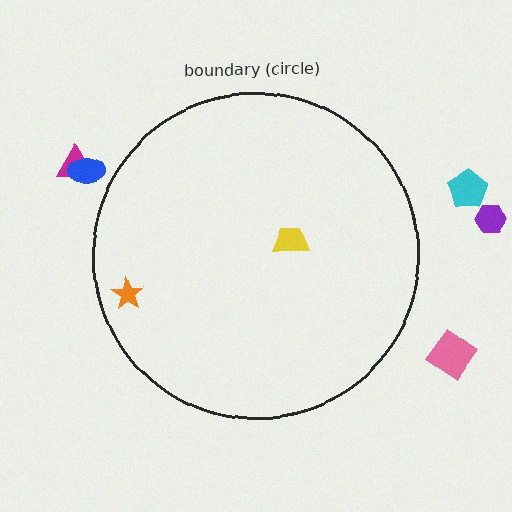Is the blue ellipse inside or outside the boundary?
Outside.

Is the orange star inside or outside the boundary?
Inside.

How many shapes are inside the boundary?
2 inside, 5 outside.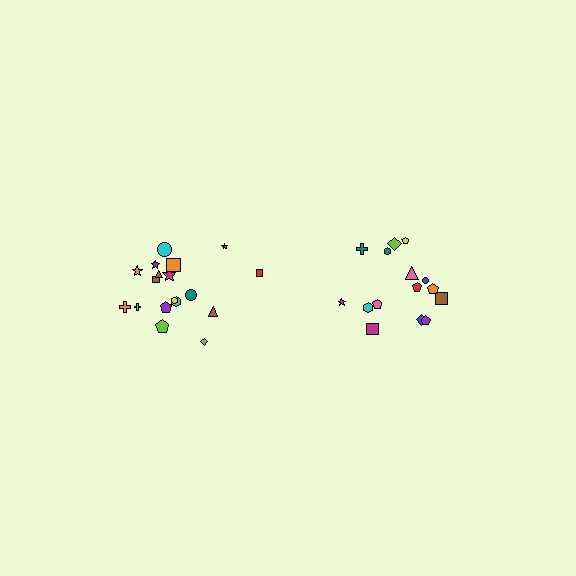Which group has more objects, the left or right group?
The left group.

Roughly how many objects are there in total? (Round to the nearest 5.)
Roughly 35 objects in total.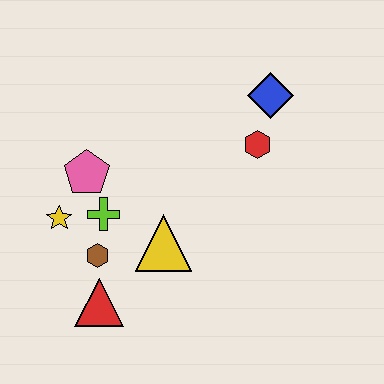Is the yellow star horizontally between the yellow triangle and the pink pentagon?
No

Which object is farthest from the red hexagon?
The red triangle is farthest from the red hexagon.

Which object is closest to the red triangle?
The brown hexagon is closest to the red triangle.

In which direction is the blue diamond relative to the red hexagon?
The blue diamond is above the red hexagon.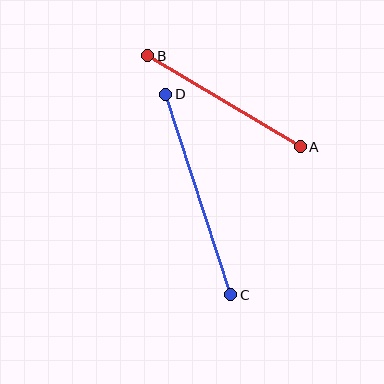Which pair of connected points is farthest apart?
Points C and D are farthest apart.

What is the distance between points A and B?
The distance is approximately 178 pixels.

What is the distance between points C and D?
The distance is approximately 211 pixels.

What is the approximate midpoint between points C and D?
The midpoint is at approximately (198, 194) pixels.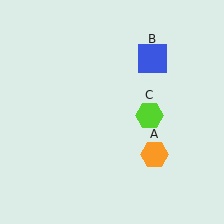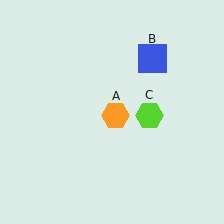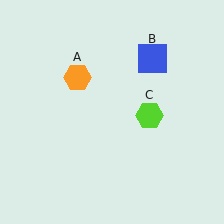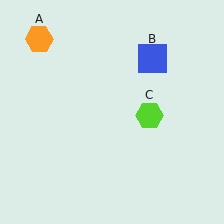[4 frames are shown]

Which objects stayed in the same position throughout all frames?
Blue square (object B) and lime hexagon (object C) remained stationary.